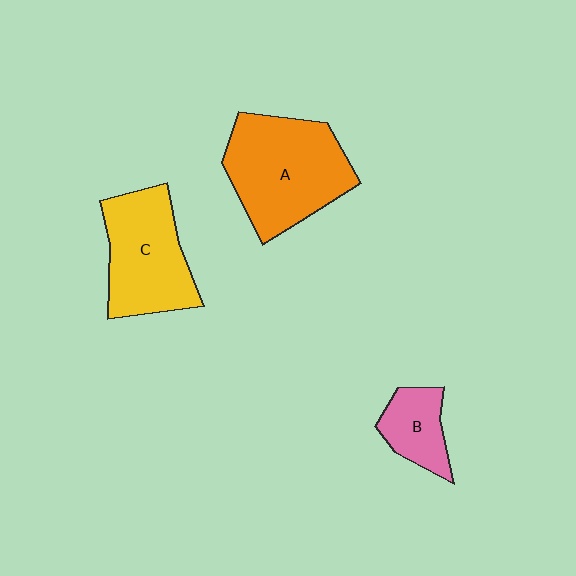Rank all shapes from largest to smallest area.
From largest to smallest: A (orange), C (yellow), B (pink).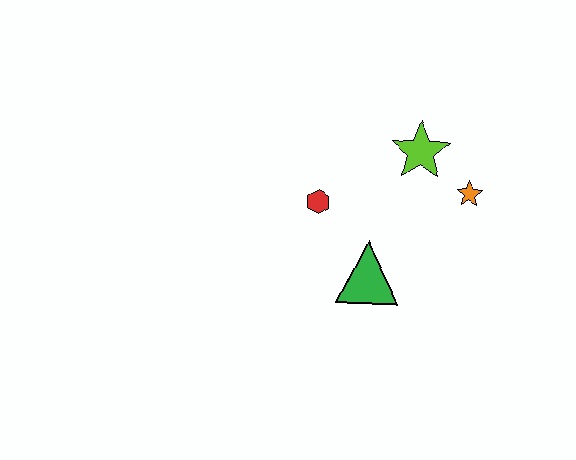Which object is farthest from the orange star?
The red hexagon is farthest from the orange star.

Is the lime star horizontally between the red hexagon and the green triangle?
No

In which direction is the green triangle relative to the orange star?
The green triangle is to the left of the orange star.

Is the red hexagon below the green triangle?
No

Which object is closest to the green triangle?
The red hexagon is closest to the green triangle.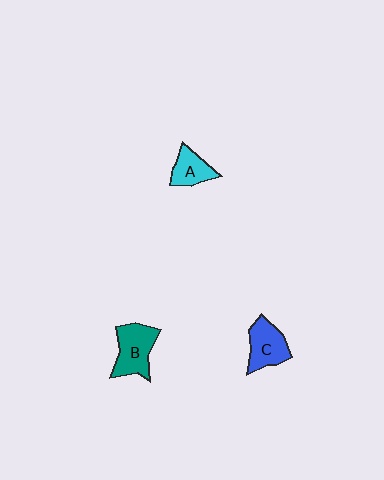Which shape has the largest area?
Shape B (teal).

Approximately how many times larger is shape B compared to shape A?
Approximately 1.5 times.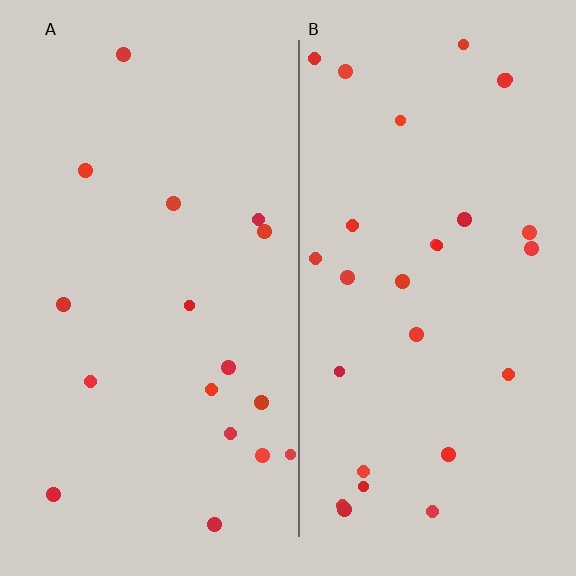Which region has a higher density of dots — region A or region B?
B (the right).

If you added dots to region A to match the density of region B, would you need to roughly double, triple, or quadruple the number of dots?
Approximately double.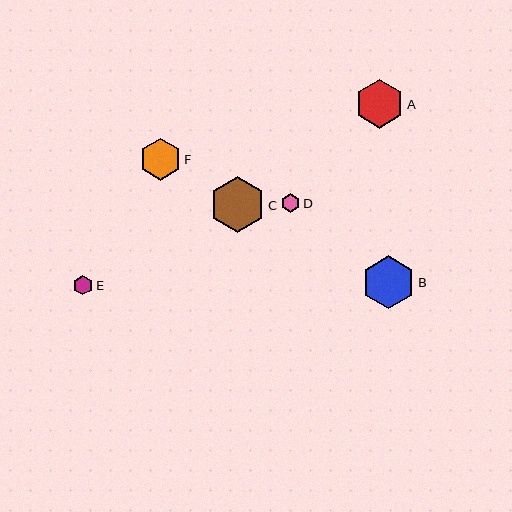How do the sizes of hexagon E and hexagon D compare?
Hexagon E and hexagon D are approximately the same size.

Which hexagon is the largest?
Hexagon C is the largest with a size of approximately 55 pixels.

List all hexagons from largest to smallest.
From largest to smallest: C, B, A, F, E, D.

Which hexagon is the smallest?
Hexagon D is the smallest with a size of approximately 19 pixels.